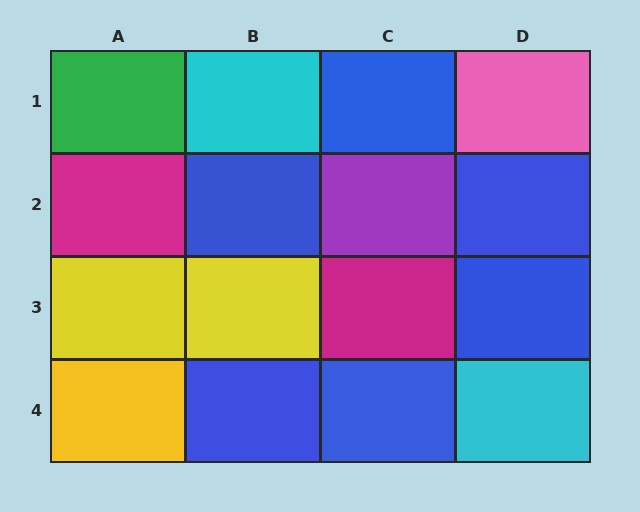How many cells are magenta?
2 cells are magenta.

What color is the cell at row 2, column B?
Blue.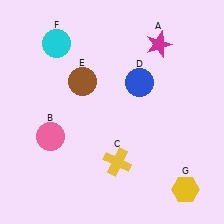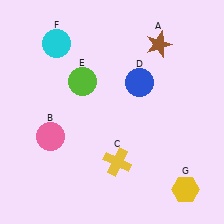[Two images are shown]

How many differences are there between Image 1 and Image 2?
There are 2 differences between the two images.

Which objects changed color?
A changed from magenta to brown. E changed from brown to lime.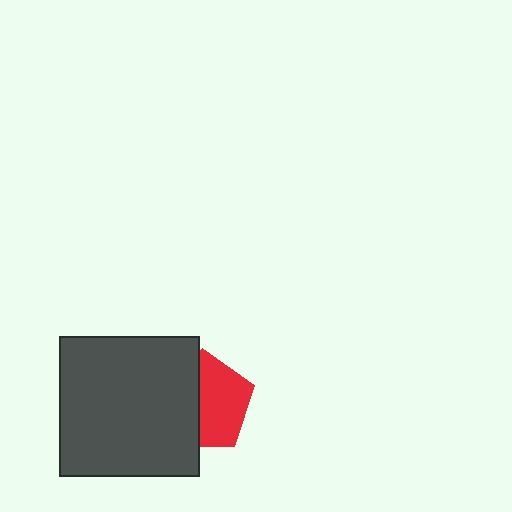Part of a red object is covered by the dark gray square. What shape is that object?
It is a pentagon.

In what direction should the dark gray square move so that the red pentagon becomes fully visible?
The dark gray square should move left. That is the shortest direction to clear the overlap and leave the red pentagon fully visible.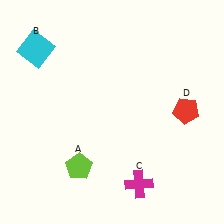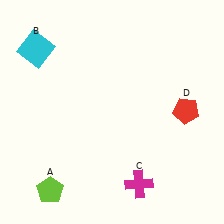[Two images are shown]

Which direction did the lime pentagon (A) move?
The lime pentagon (A) moved left.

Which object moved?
The lime pentagon (A) moved left.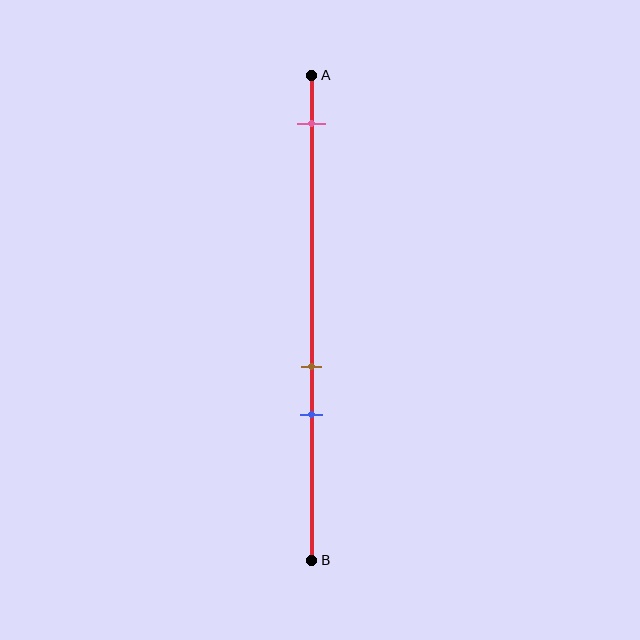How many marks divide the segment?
There are 3 marks dividing the segment.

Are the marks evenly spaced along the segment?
No, the marks are not evenly spaced.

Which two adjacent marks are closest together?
The brown and blue marks are the closest adjacent pair.